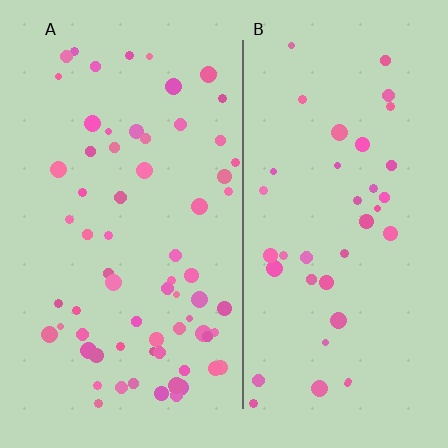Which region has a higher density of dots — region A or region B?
A (the left).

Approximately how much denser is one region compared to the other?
Approximately 1.7× — region A over region B.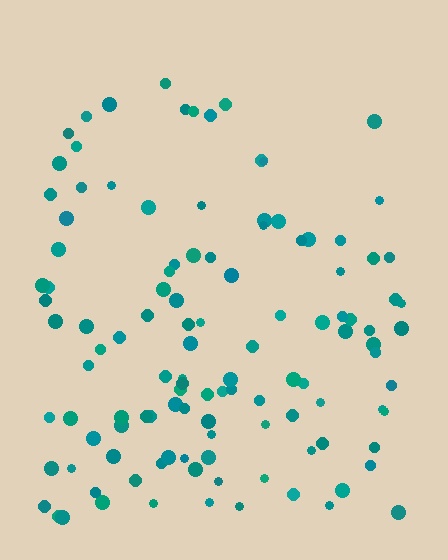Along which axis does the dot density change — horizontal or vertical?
Vertical.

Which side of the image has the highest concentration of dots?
The bottom.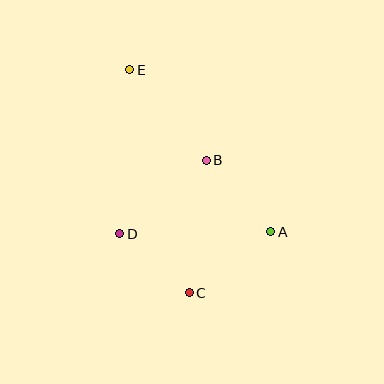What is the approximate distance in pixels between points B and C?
The distance between B and C is approximately 134 pixels.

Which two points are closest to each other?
Points C and D are closest to each other.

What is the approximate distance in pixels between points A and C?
The distance between A and C is approximately 102 pixels.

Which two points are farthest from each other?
Points C and E are farthest from each other.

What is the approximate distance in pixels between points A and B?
The distance between A and B is approximately 96 pixels.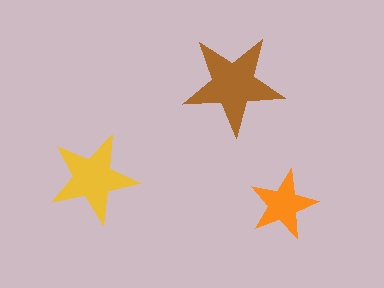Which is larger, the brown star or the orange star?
The brown one.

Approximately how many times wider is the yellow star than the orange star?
About 1.5 times wider.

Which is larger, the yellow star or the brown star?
The brown one.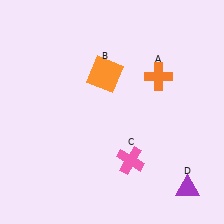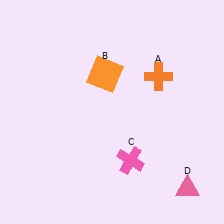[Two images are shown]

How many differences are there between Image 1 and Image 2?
There is 1 difference between the two images.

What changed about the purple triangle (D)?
In Image 1, D is purple. In Image 2, it changed to pink.